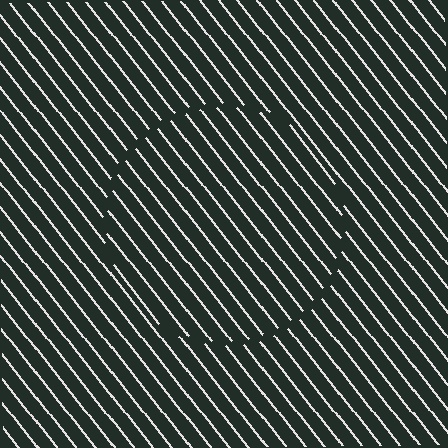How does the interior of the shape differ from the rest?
The interior of the shape contains the same grating, shifted by half a period — the contour is defined by the phase discontinuity where line-ends from the inner and outer gratings abut.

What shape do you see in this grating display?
An illusory circle. The interior of the shape contains the same grating, shifted by half a period — the contour is defined by the phase discontinuity where line-ends from the inner and outer gratings abut.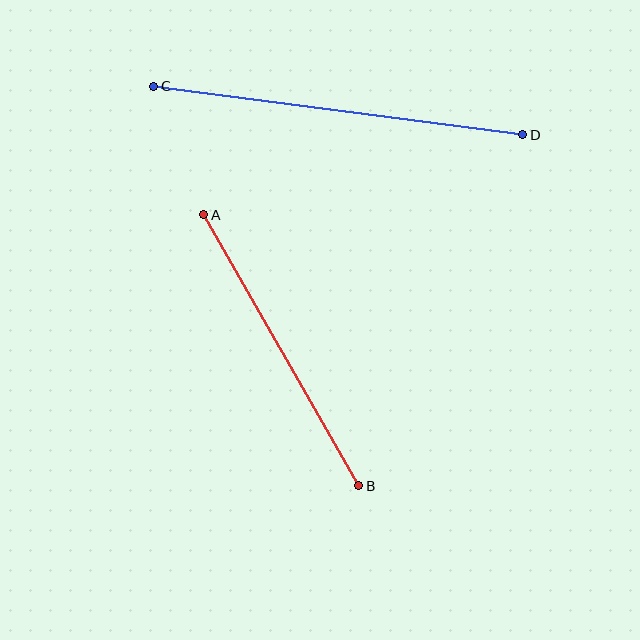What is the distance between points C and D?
The distance is approximately 372 pixels.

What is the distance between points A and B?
The distance is approximately 312 pixels.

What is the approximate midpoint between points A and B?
The midpoint is at approximately (281, 350) pixels.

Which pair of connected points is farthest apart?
Points C and D are farthest apart.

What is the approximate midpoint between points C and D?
The midpoint is at approximately (338, 110) pixels.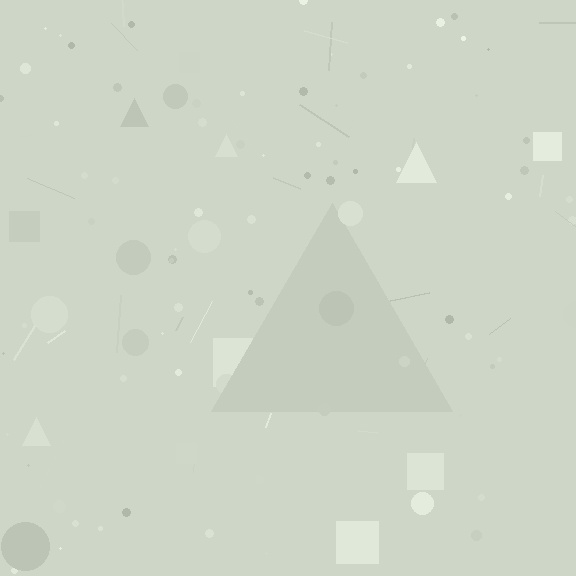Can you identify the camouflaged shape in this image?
The camouflaged shape is a triangle.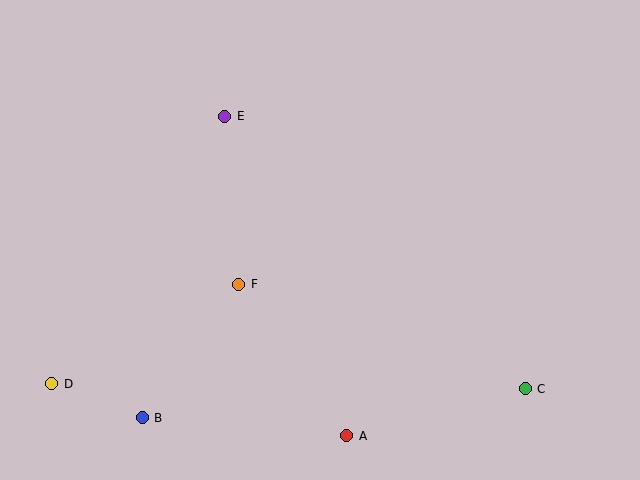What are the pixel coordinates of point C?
Point C is at (525, 389).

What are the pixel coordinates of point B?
Point B is at (142, 418).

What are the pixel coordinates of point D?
Point D is at (52, 384).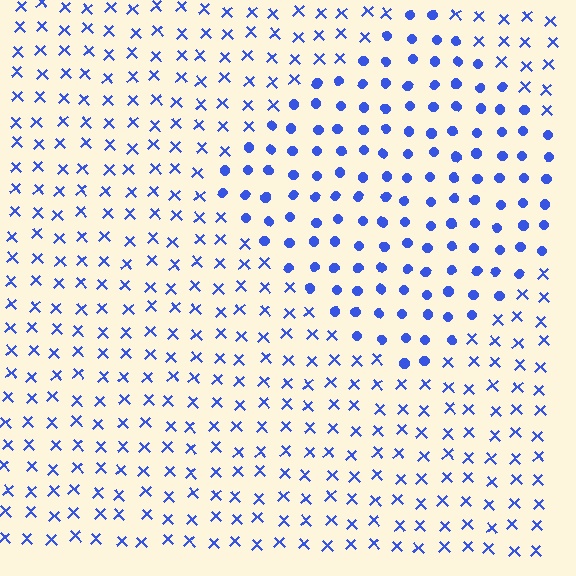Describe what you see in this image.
The image is filled with small blue elements arranged in a uniform grid. A diamond-shaped region contains circles, while the surrounding area contains X marks. The boundary is defined purely by the change in element shape.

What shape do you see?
I see a diamond.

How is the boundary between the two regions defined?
The boundary is defined by a change in element shape: circles inside vs. X marks outside. All elements share the same color and spacing.